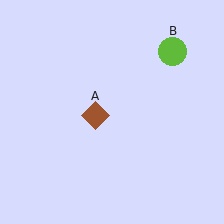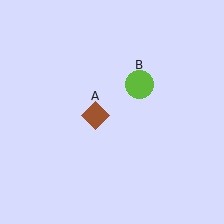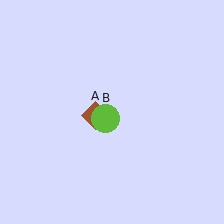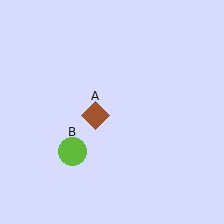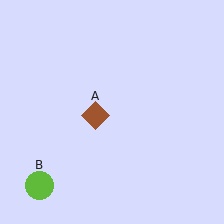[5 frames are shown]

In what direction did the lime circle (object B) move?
The lime circle (object B) moved down and to the left.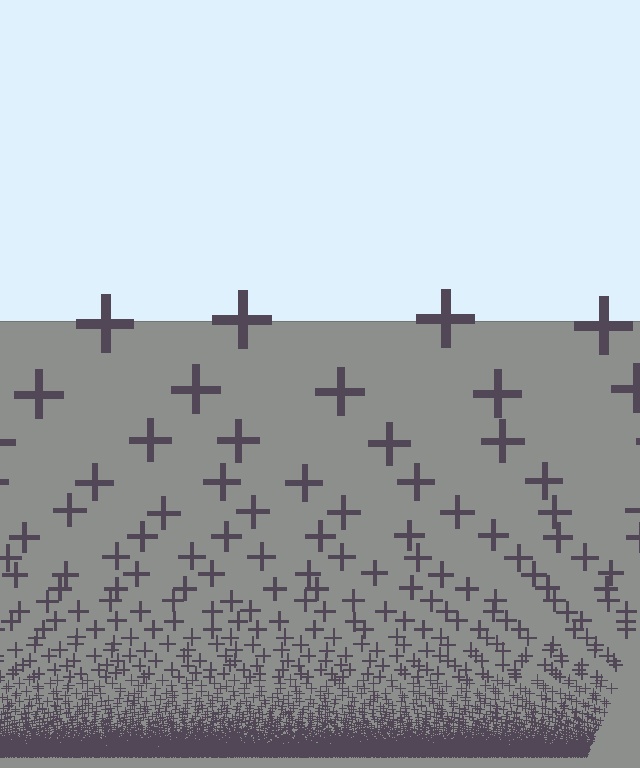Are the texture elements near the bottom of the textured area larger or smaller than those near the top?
Smaller. The gradient is inverted — elements near the bottom are smaller and denser.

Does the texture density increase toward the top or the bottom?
Density increases toward the bottom.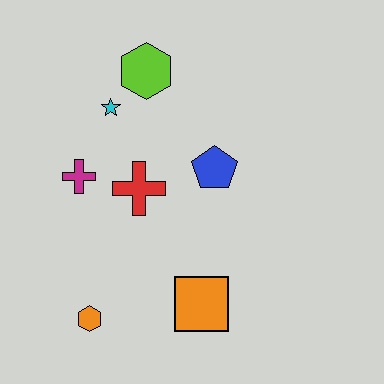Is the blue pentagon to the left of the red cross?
No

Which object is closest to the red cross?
The magenta cross is closest to the red cross.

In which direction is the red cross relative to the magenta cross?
The red cross is to the right of the magenta cross.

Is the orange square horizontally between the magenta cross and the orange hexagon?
No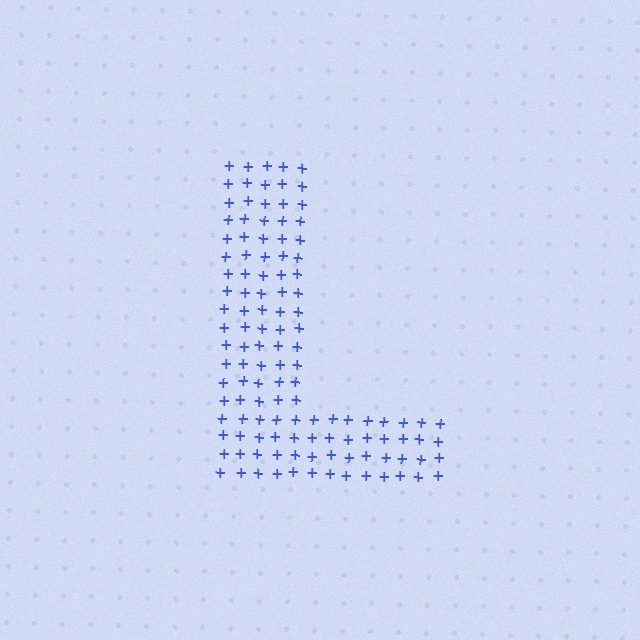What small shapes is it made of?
It is made of small plus signs.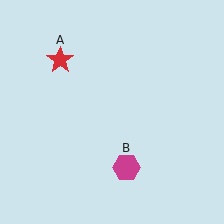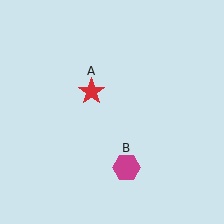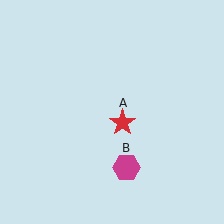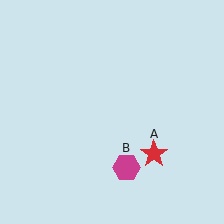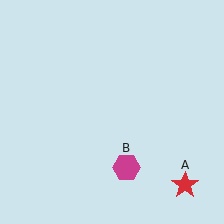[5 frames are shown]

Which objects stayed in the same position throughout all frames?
Magenta hexagon (object B) remained stationary.